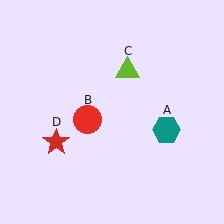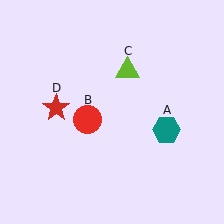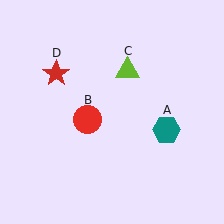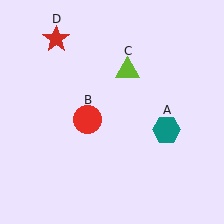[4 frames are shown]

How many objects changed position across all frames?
1 object changed position: red star (object D).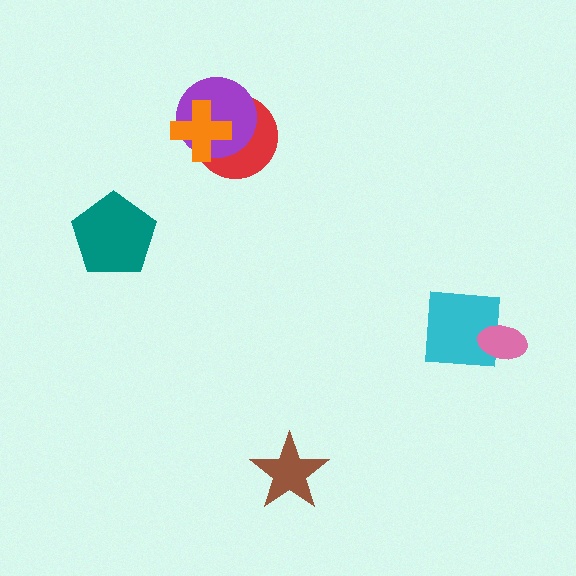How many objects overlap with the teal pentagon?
0 objects overlap with the teal pentagon.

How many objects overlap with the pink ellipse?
1 object overlaps with the pink ellipse.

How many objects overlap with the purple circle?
2 objects overlap with the purple circle.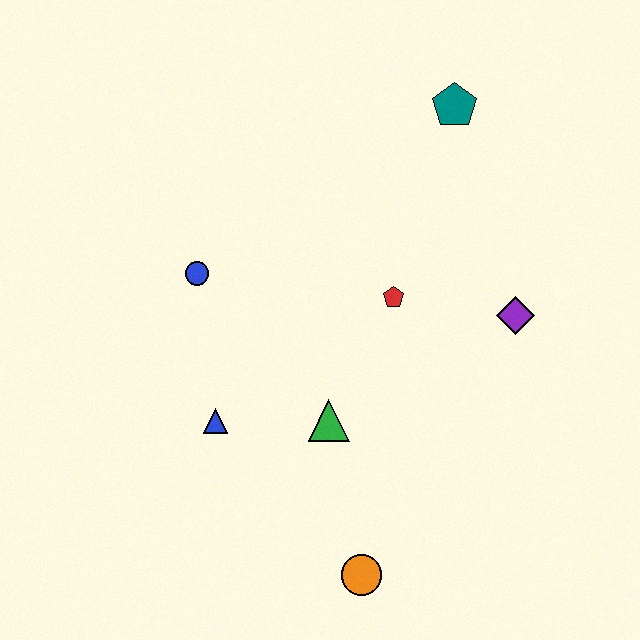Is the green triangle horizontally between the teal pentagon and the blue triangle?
Yes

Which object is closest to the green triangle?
The blue triangle is closest to the green triangle.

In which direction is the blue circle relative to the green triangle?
The blue circle is above the green triangle.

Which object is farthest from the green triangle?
The teal pentagon is farthest from the green triangle.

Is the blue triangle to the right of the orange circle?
No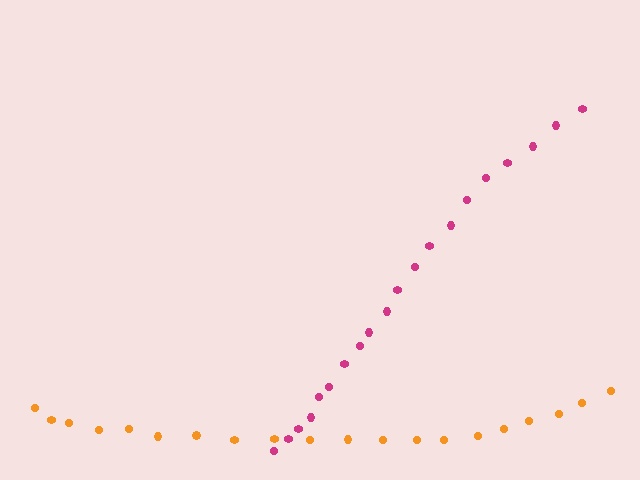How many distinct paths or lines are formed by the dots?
There are 2 distinct paths.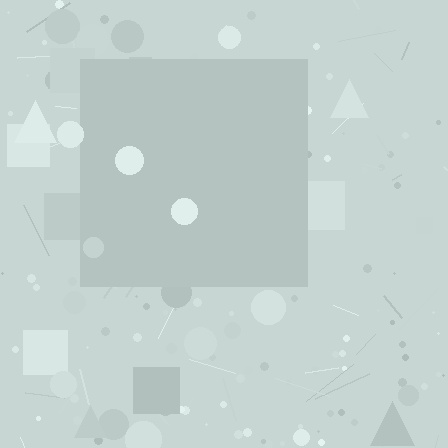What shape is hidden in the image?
A square is hidden in the image.